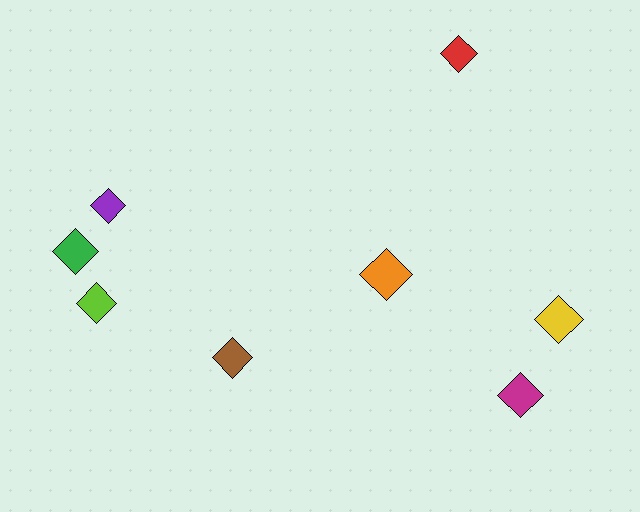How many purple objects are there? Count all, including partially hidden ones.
There is 1 purple object.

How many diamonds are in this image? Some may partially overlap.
There are 8 diamonds.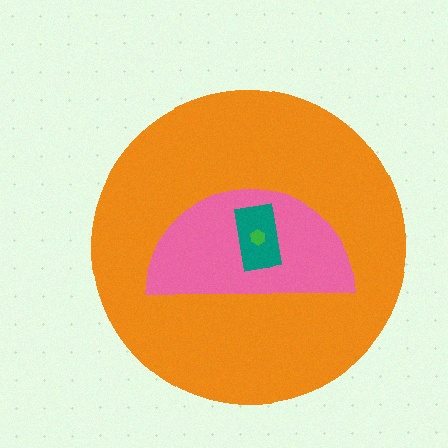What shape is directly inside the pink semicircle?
The teal rectangle.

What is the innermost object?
The green hexagon.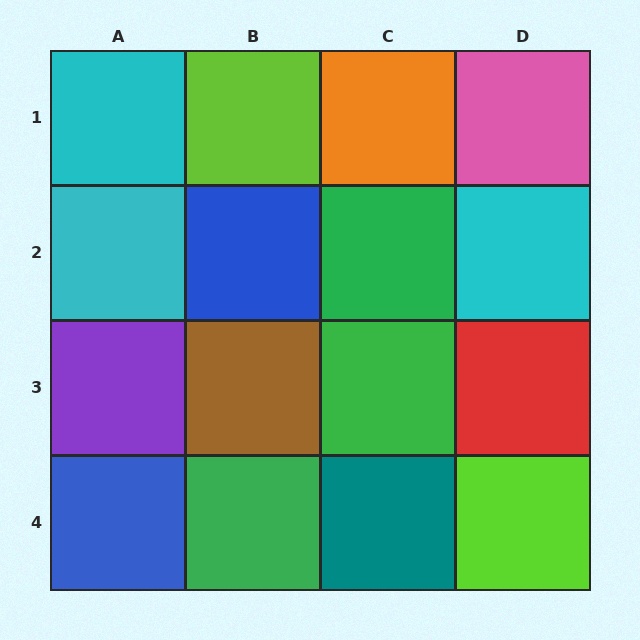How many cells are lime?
2 cells are lime.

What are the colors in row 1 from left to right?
Cyan, lime, orange, pink.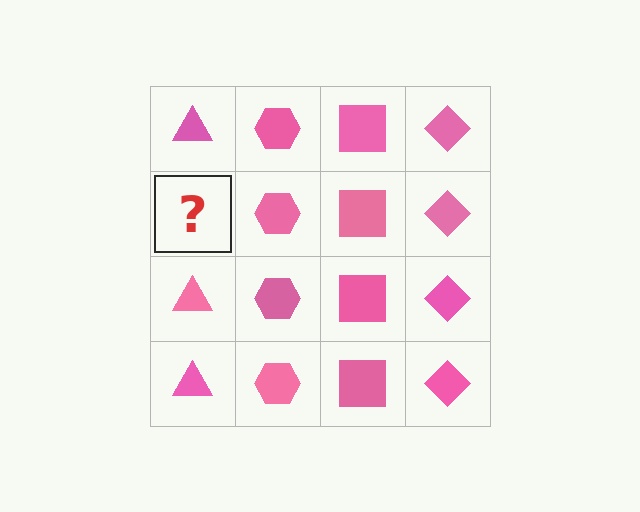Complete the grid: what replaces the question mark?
The question mark should be replaced with a pink triangle.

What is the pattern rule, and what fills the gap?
The rule is that each column has a consistent shape. The gap should be filled with a pink triangle.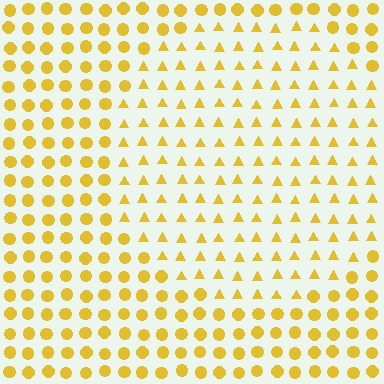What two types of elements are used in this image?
The image uses triangles inside the circle region and circles outside it.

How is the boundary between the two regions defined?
The boundary is defined by a change in element shape: triangles inside vs. circles outside. All elements share the same color and spacing.